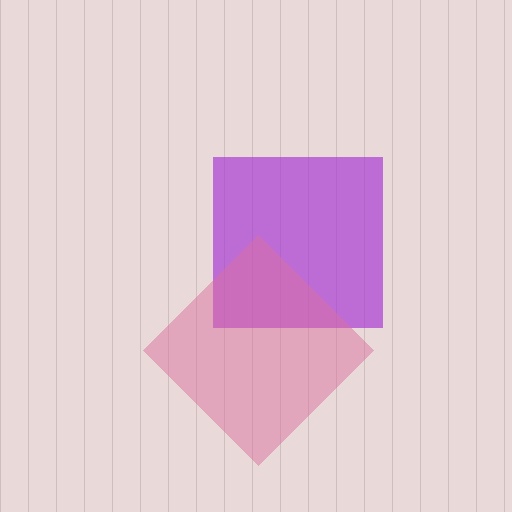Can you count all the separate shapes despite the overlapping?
Yes, there are 2 separate shapes.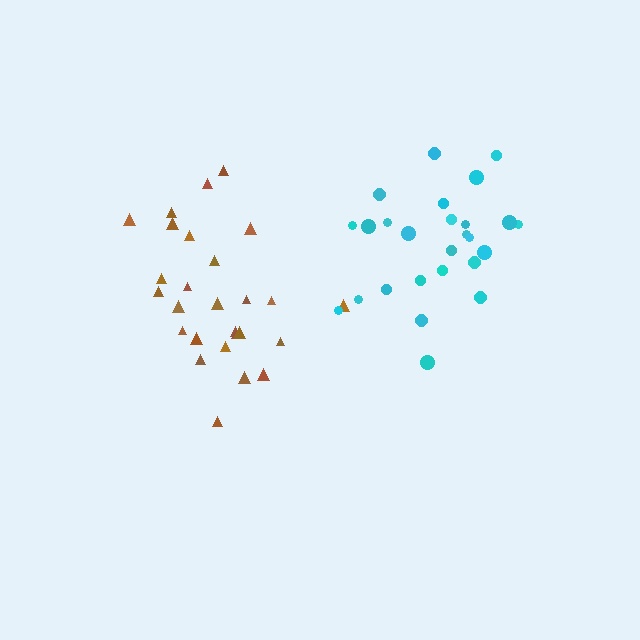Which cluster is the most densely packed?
Cyan.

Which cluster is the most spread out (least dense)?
Brown.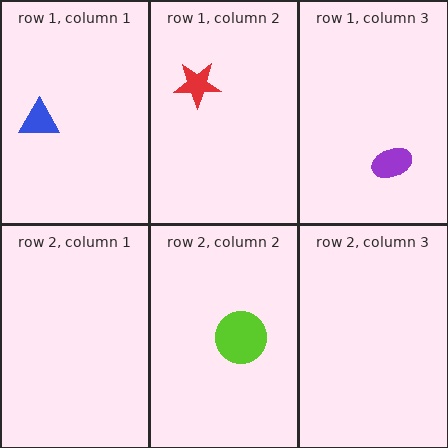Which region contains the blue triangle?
The row 1, column 1 region.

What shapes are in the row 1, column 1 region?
The blue triangle.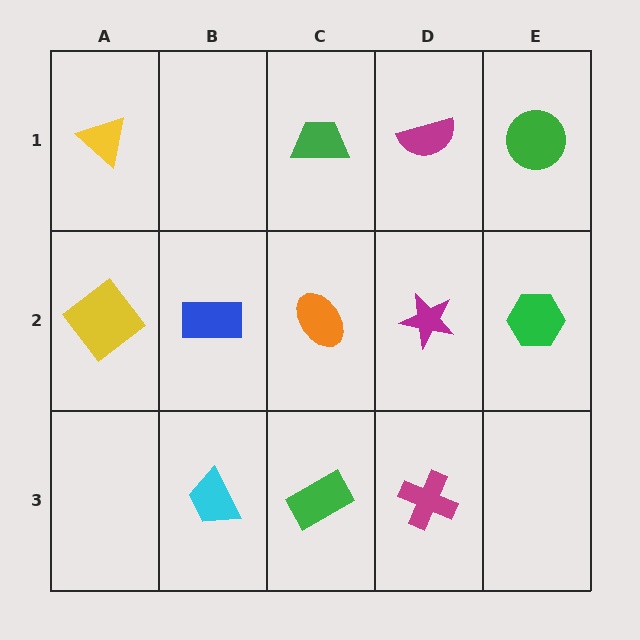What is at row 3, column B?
A cyan trapezoid.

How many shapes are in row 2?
5 shapes.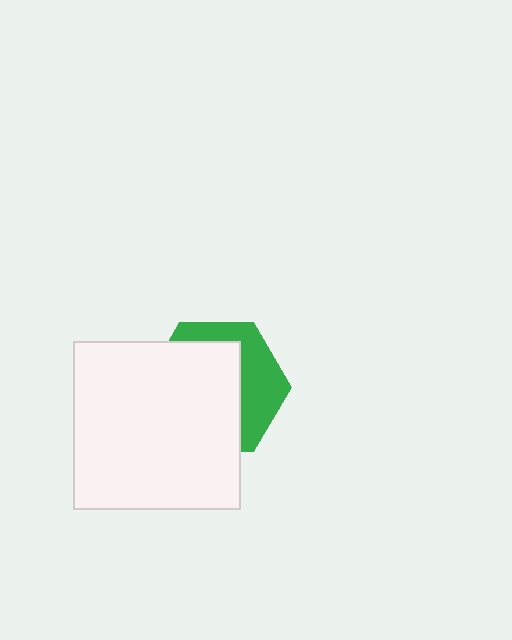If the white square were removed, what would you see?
You would see the complete green hexagon.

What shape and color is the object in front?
The object in front is a white square.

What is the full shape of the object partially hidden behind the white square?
The partially hidden object is a green hexagon.